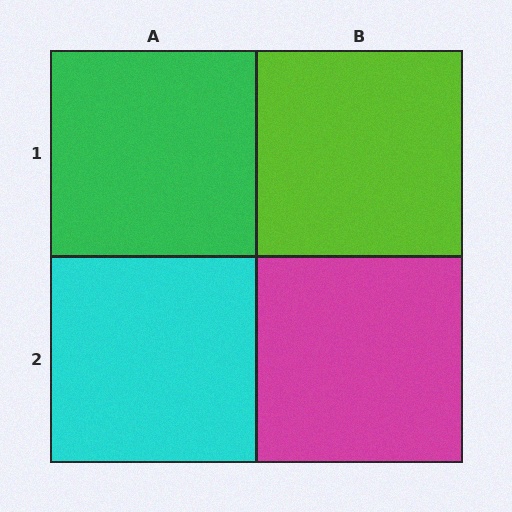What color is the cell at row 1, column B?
Lime.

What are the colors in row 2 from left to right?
Cyan, magenta.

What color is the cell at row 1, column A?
Green.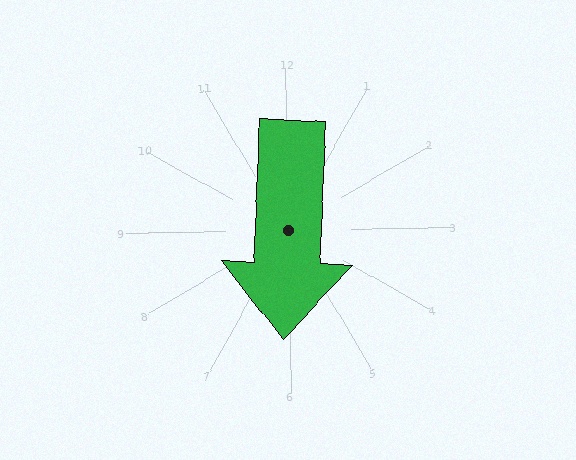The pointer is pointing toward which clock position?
Roughly 6 o'clock.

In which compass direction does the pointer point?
South.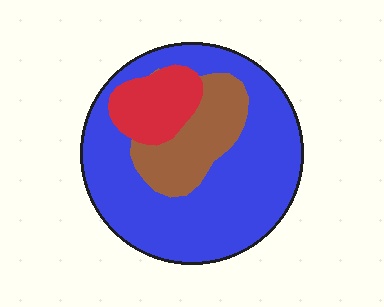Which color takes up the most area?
Blue, at roughly 65%.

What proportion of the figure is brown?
Brown covers roughly 20% of the figure.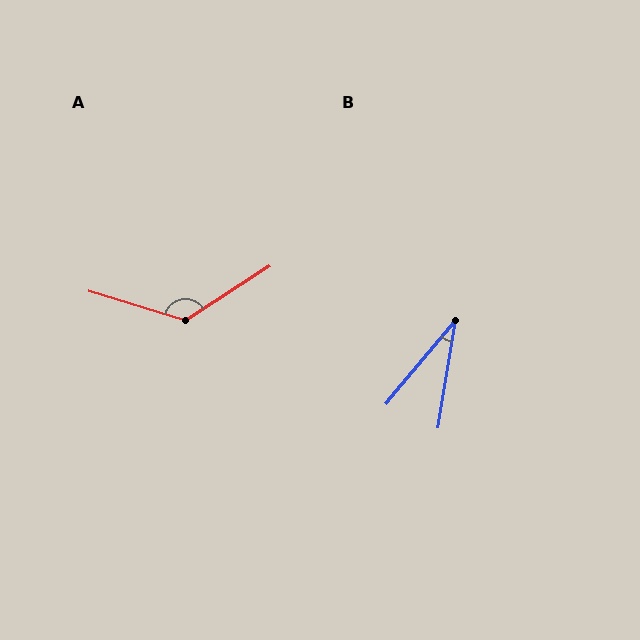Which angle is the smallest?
B, at approximately 31 degrees.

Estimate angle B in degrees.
Approximately 31 degrees.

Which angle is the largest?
A, at approximately 130 degrees.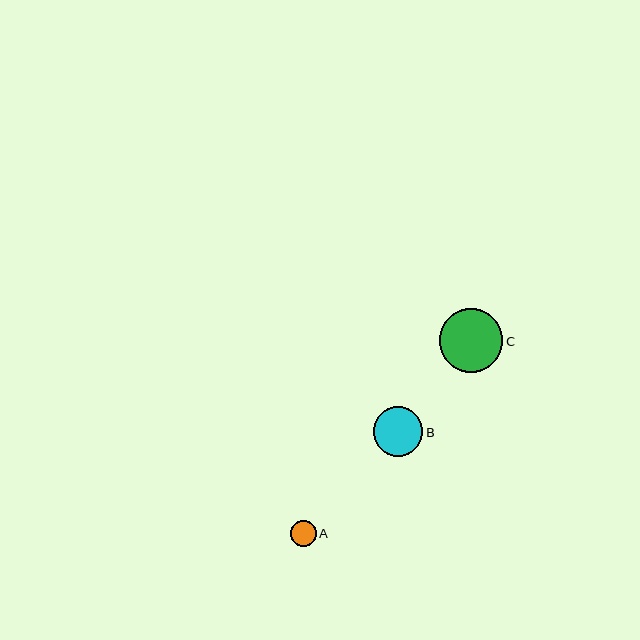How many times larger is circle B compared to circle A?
Circle B is approximately 1.9 times the size of circle A.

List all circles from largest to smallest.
From largest to smallest: C, B, A.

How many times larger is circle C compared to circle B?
Circle C is approximately 1.3 times the size of circle B.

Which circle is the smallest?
Circle A is the smallest with a size of approximately 26 pixels.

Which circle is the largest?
Circle C is the largest with a size of approximately 64 pixels.